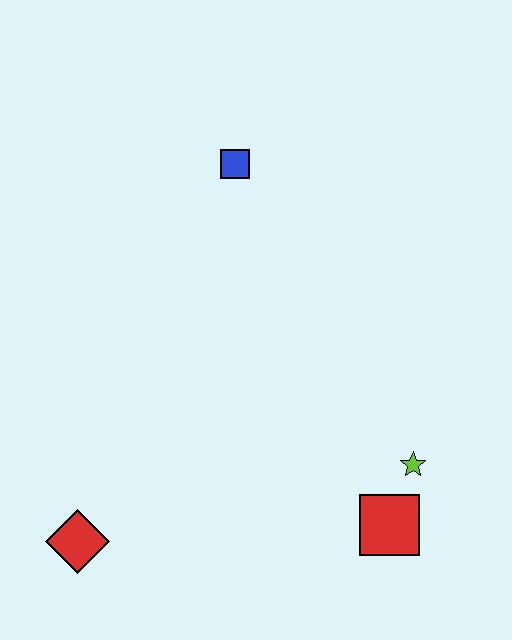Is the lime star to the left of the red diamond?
No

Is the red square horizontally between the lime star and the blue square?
Yes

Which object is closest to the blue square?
The lime star is closest to the blue square.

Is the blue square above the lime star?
Yes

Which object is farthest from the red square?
The blue square is farthest from the red square.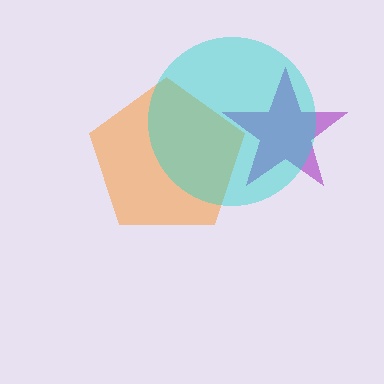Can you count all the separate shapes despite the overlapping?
Yes, there are 3 separate shapes.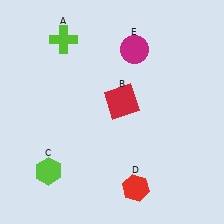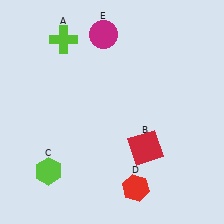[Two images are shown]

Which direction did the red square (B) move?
The red square (B) moved down.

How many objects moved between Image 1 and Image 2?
2 objects moved between the two images.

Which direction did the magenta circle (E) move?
The magenta circle (E) moved left.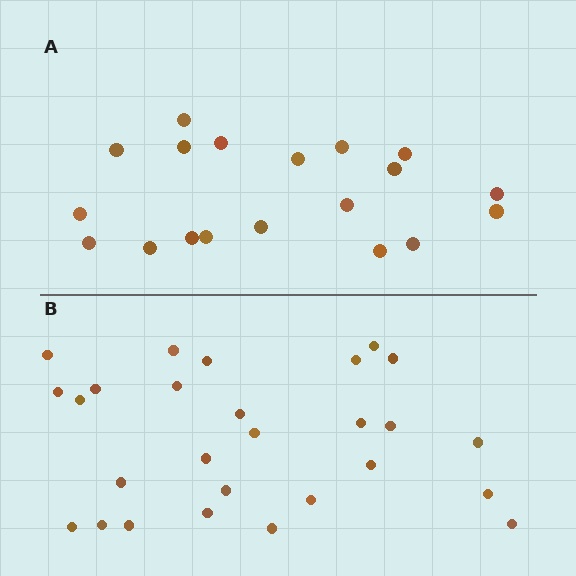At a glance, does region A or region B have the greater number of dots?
Region B (the bottom region) has more dots.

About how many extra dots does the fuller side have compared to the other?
Region B has roughly 8 or so more dots than region A.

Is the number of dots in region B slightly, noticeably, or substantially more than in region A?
Region B has noticeably more, but not dramatically so. The ratio is roughly 1.4 to 1.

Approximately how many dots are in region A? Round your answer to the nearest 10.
About 20 dots. (The exact count is 19, which rounds to 20.)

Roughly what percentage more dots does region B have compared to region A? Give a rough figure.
About 40% more.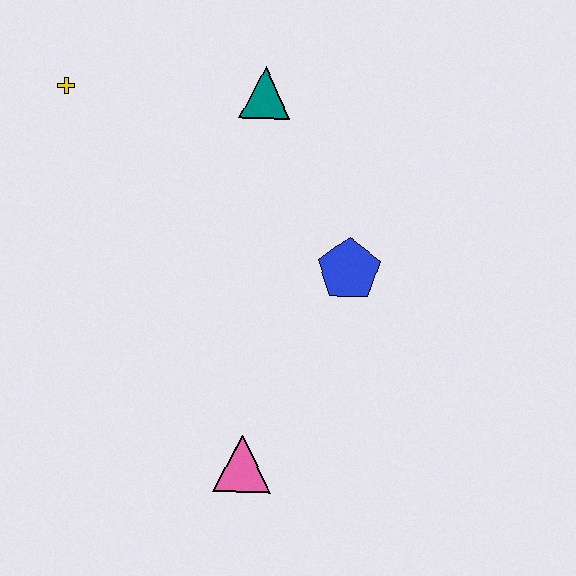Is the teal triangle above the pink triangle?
Yes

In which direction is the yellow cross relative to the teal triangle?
The yellow cross is to the left of the teal triangle.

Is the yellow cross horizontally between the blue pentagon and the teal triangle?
No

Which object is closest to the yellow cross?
The teal triangle is closest to the yellow cross.